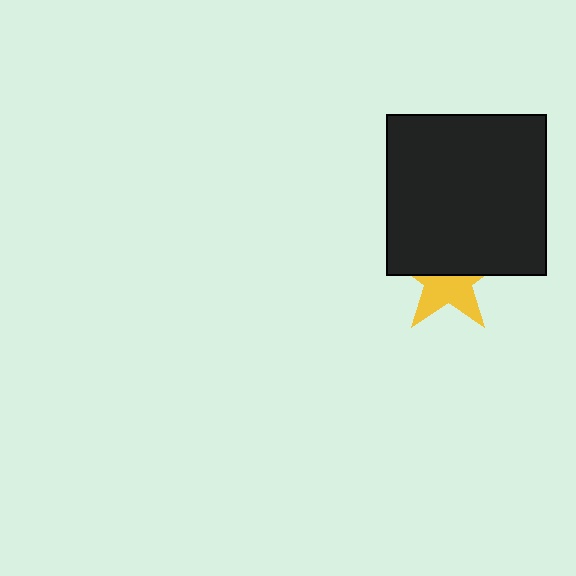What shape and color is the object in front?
The object in front is a black square.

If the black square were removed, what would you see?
You would see the complete yellow star.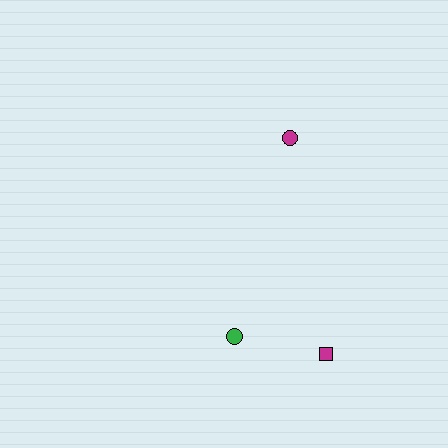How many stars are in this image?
There are no stars.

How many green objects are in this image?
There is 1 green object.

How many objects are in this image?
There are 3 objects.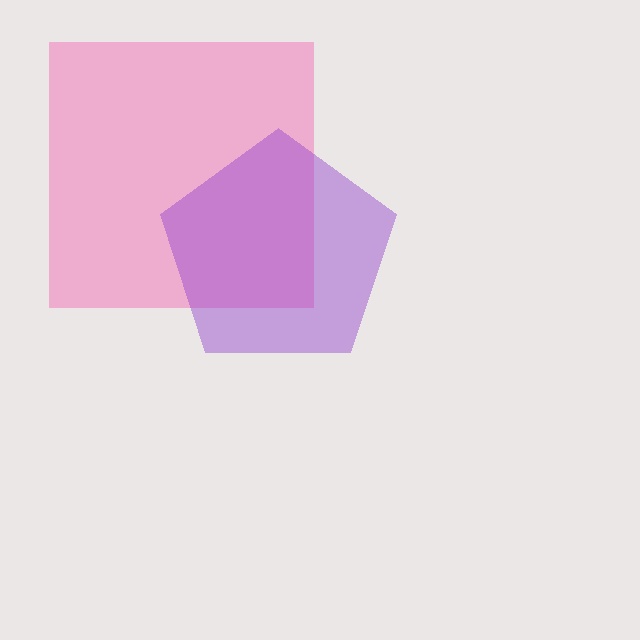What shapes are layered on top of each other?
The layered shapes are: a pink square, a purple pentagon.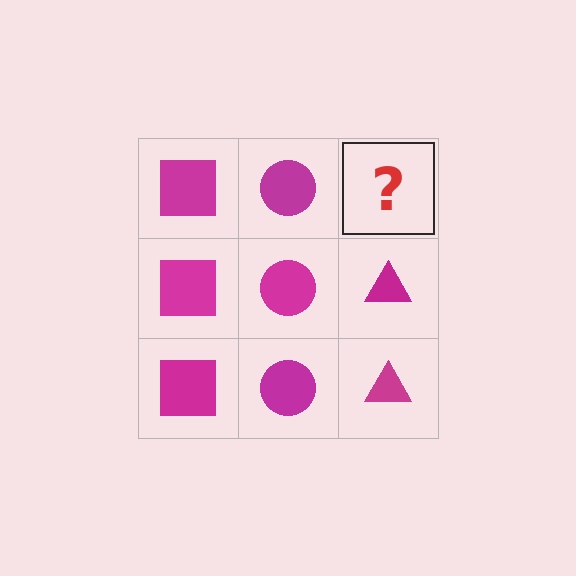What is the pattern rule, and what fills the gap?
The rule is that each column has a consistent shape. The gap should be filled with a magenta triangle.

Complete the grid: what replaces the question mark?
The question mark should be replaced with a magenta triangle.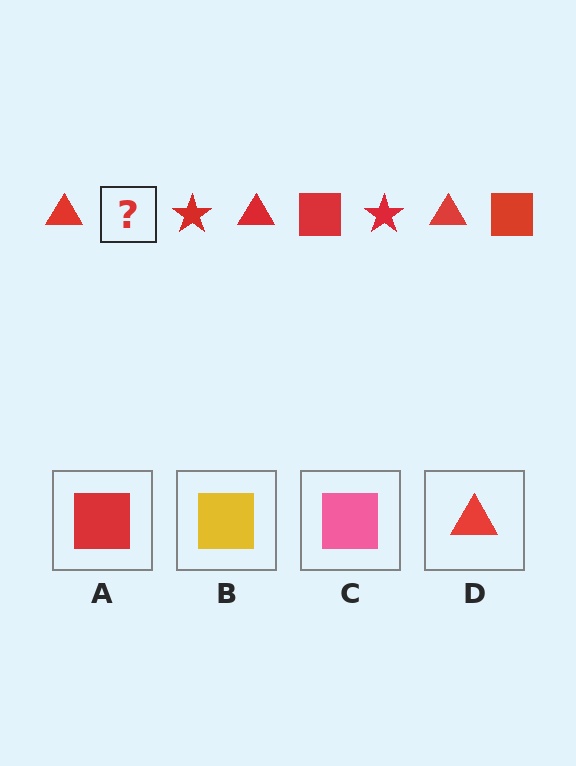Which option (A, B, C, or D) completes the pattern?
A.